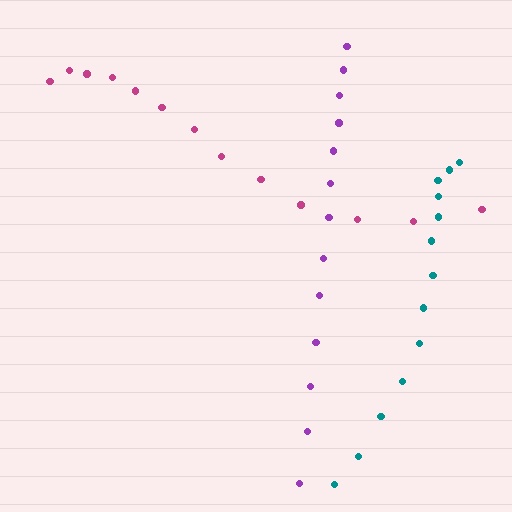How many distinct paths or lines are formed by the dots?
There are 3 distinct paths.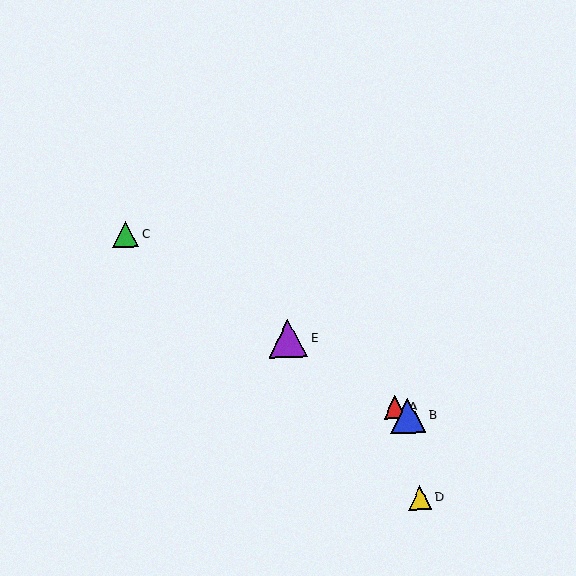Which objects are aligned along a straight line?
Objects A, B, C, E are aligned along a straight line.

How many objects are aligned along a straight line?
4 objects (A, B, C, E) are aligned along a straight line.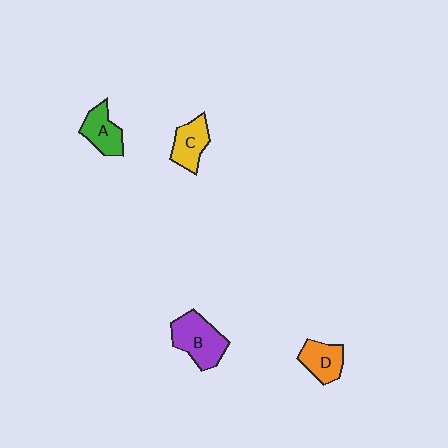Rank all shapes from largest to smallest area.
From largest to smallest: B (purple), C (yellow), A (green), D (orange).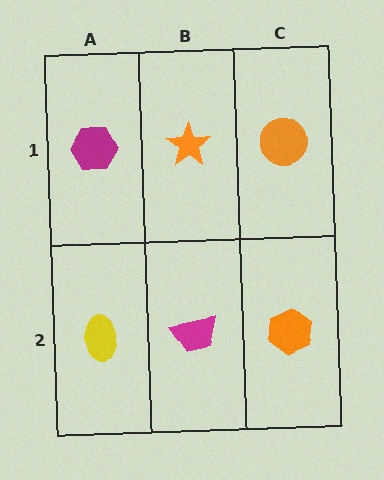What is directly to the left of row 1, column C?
An orange star.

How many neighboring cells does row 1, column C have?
2.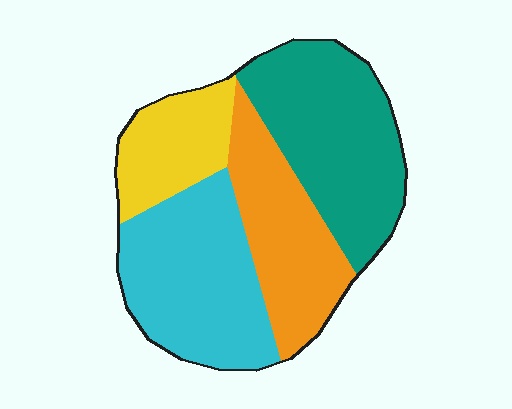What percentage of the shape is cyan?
Cyan takes up about one third (1/3) of the shape.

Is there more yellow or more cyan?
Cyan.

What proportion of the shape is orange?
Orange takes up about one quarter (1/4) of the shape.